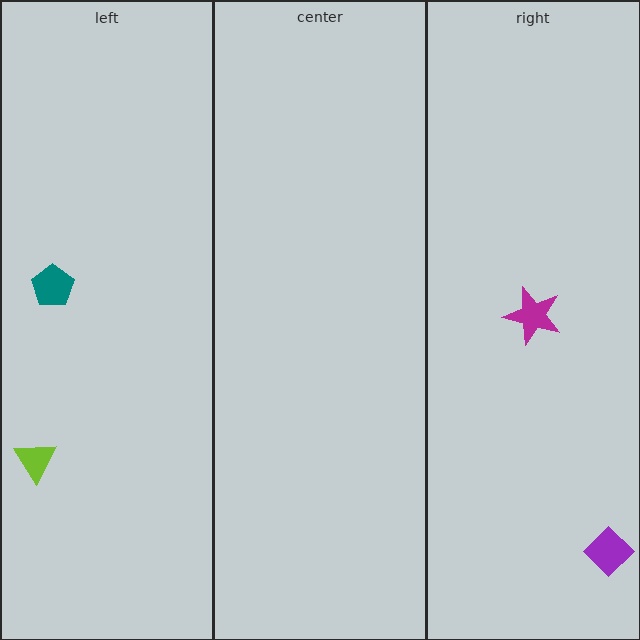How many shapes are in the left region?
2.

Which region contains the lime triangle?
The left region.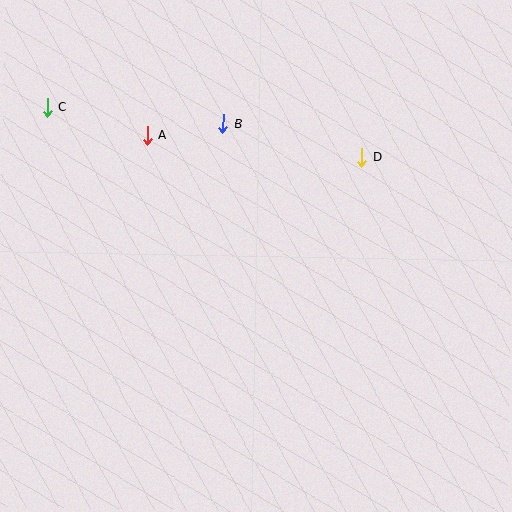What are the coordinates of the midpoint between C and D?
The midpoint between C and D is at (204, 132).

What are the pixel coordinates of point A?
Point A is at (148, 135).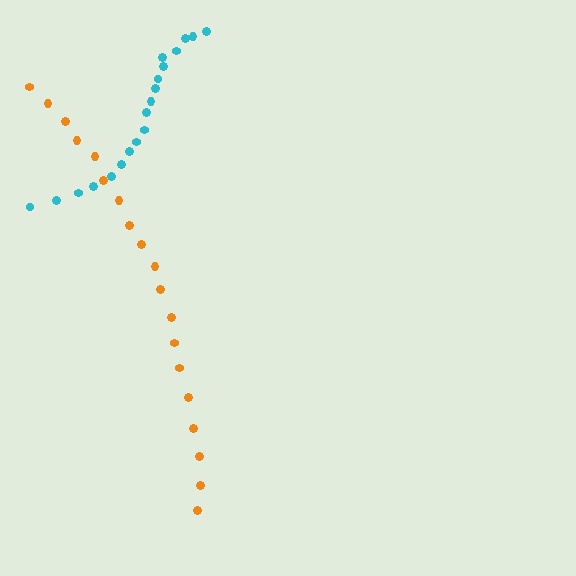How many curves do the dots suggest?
There are 2 distinct paths.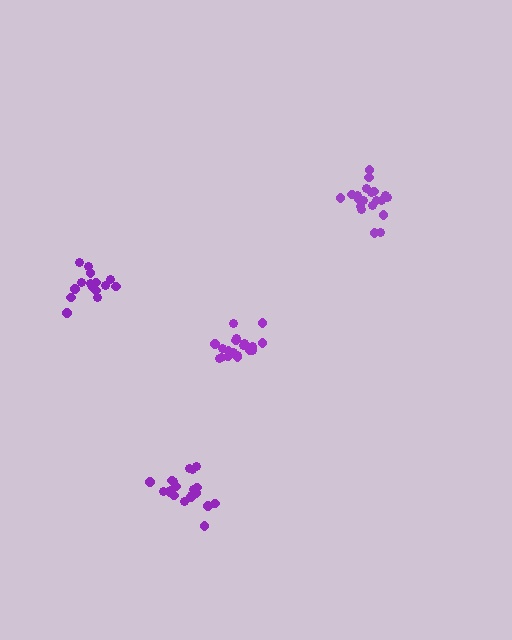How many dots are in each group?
Group 1: 20 dots, Group 2: 20 dots, Group 3: 21 dots, Group 4: 16 dots (77 total).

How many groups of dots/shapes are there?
There are 4 groups.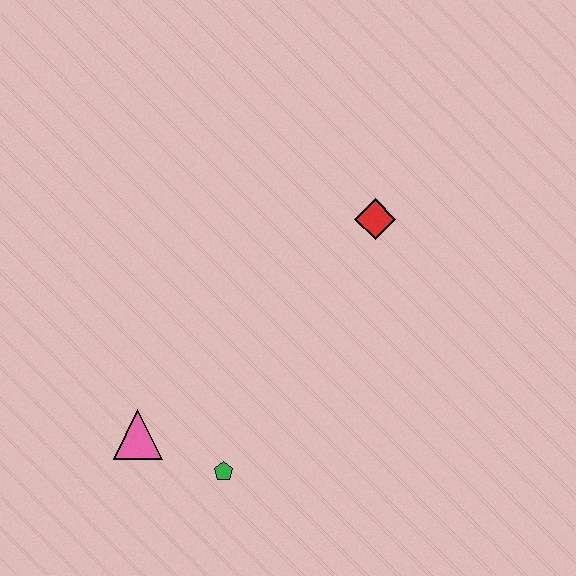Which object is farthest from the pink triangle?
The red diamond is farthest from the pink triangle.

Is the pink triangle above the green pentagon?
Yes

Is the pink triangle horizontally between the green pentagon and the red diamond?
No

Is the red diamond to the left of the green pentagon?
No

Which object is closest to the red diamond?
The green pentagon is closest to the red diamond.